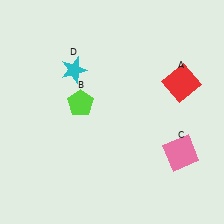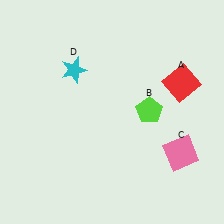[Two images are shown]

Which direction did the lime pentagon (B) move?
The lime pentagon (B) moved right.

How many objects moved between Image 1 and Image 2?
1 object moved between the two images.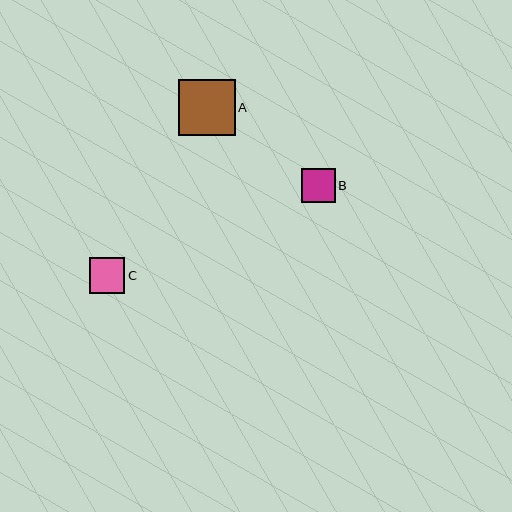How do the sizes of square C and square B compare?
Square C and square B are approximately the same size.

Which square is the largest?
Square A is the largest with a size of approximately 57 pixels.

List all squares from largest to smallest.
From largest to smallest: A, C, B.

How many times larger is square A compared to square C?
Square A is approximately 1.6 times the size of square C.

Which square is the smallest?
Square B is the smallest with a size of approximately 34 pixels.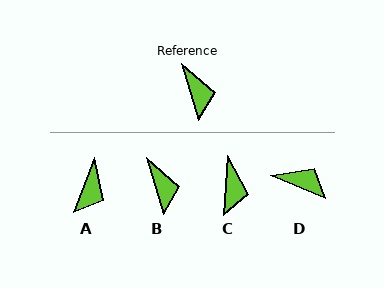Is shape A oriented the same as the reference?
No, it is off by about 37 degrees.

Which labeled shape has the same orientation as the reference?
B.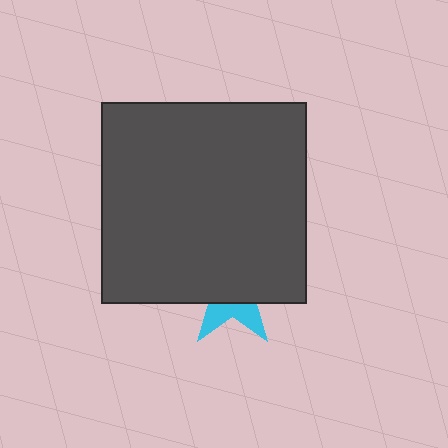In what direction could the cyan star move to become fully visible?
The cyan star could move down. That would shift it out from behind the dark gray rectangle entirely.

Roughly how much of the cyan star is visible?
A small part of it is visible (roughly 32%).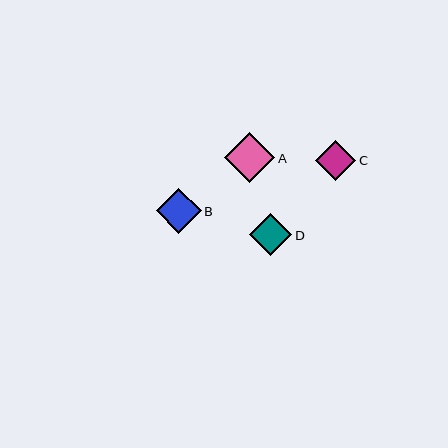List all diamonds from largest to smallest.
From largest to smallest: A, B, D, C.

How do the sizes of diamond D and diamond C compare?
Diamond D and diamond C are approximately the same size.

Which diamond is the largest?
Diamond A is the largest with a size of approximately 50 pixels.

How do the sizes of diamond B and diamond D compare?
Diamond B and diamond D are approximately the same size.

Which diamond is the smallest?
Diamond C is the smallest with a size of approximately 40 pixels.